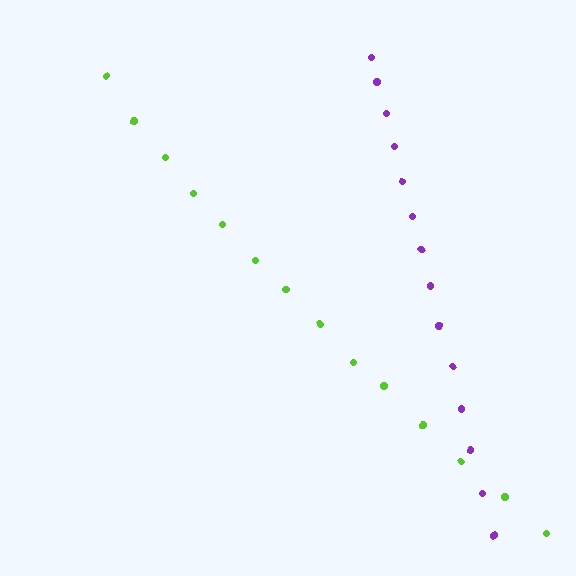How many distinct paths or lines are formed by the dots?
There are 2 distinct paths.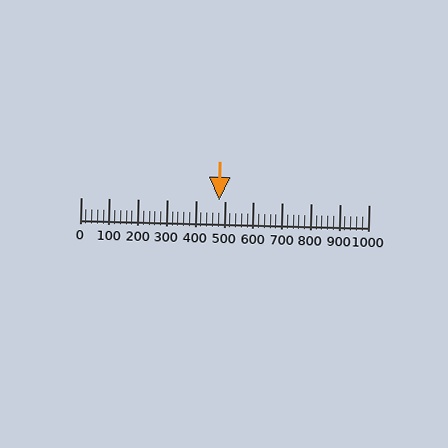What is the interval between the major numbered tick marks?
The major tick marks are spaced 100 units apart.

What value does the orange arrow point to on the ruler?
The orange arrow points to approximately 480.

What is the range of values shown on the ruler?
The ruler shows values from 0 to 1000.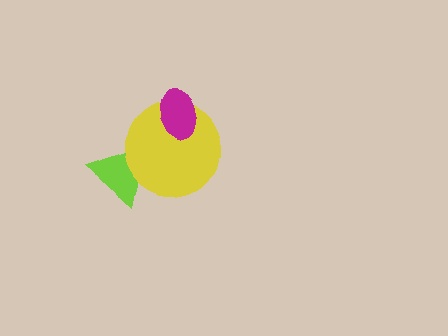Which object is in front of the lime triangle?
The yellow circle is in front of the lime triangle.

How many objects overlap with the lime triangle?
1 object overlaps with the lime triangle.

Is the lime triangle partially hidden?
Yes, it is partially covered by another shape.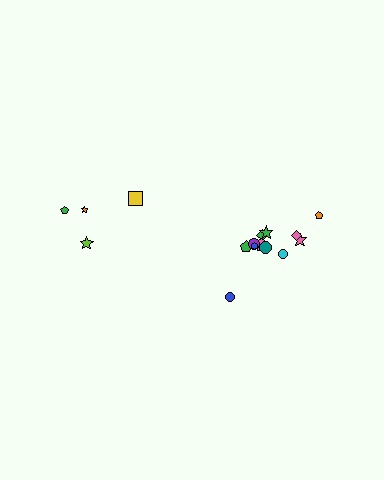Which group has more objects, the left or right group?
The right group.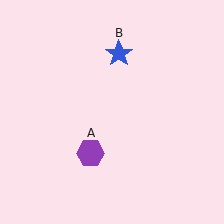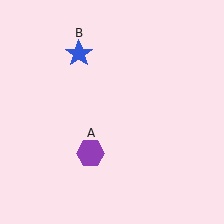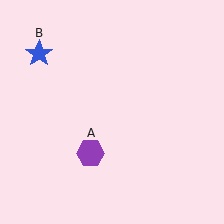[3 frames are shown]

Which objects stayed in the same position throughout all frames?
Purple hexagon (object A) remained stationary.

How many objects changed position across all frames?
1 object changed position: blue star (object B).